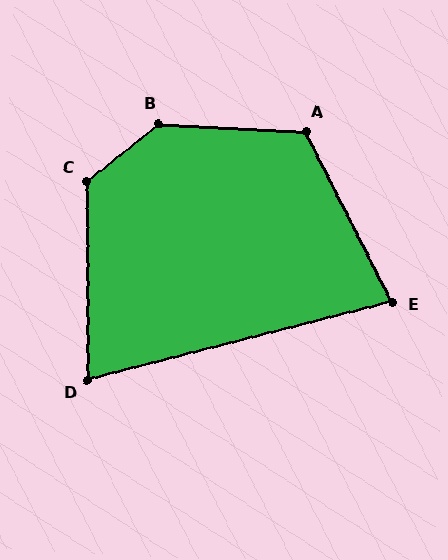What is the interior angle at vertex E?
Approximately 78 degrees (acute).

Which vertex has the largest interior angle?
B, at approximately 138 degrees.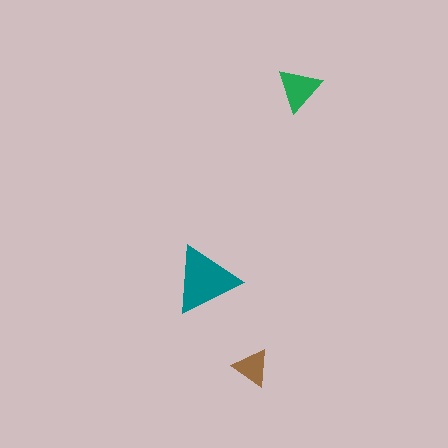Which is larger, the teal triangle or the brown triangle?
The teal one.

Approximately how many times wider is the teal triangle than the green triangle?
About 1.5 times wider.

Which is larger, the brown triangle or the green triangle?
The green one.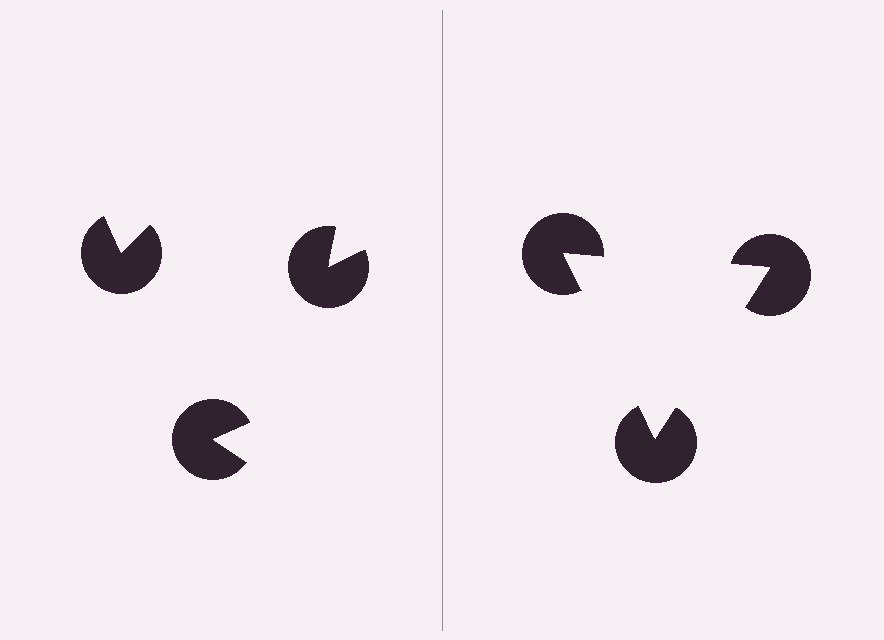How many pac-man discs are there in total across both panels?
6 — 3 on each side.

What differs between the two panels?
The pac-man discs are positioned identically on both sides; only the wedge orientations differ. On the right they align to a triangle; on the left they are misaligned.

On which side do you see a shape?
An illusory triangle appears on the right side. On the left side the wedge cuts are rotated, so no coherent shape forms.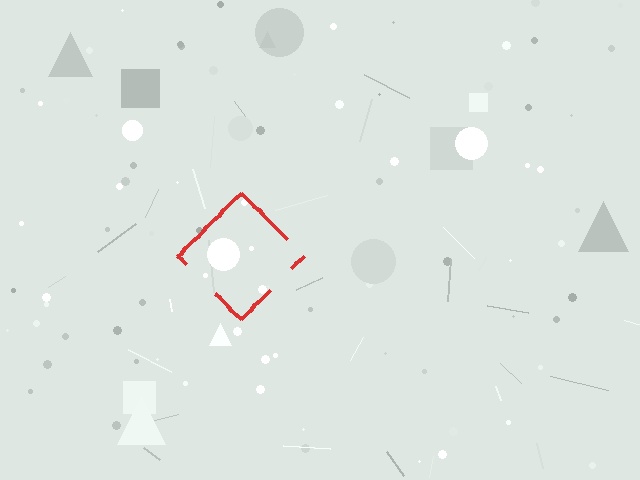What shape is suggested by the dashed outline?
The dashed outline suggests a diamond.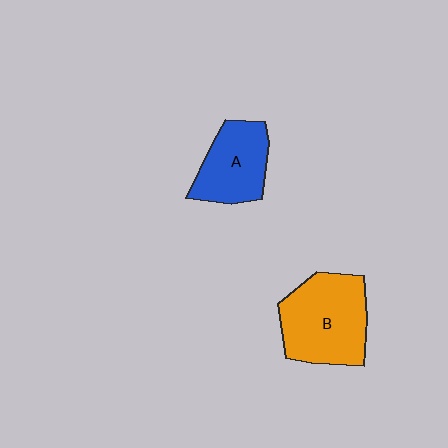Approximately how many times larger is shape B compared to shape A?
Approximately 1.4 times.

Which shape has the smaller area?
Shape A (blue).